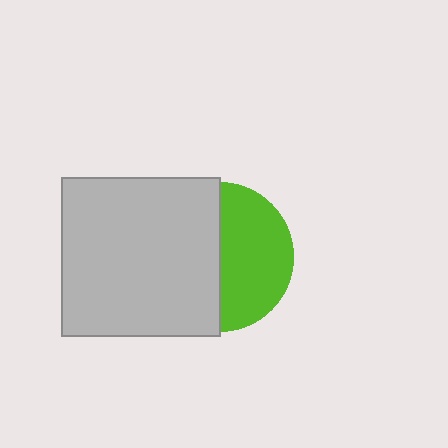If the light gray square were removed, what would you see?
You would see the complete lime circle.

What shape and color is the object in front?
The object in front is a light gray square.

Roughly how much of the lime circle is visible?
About half of it is visible (roughly 48%).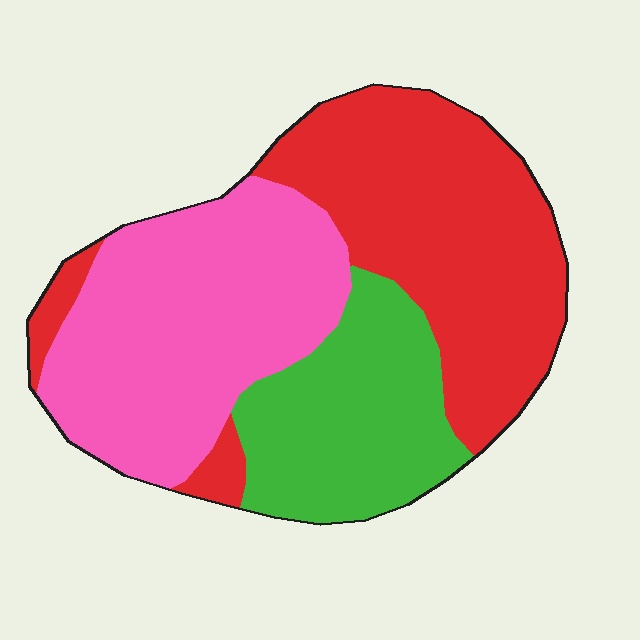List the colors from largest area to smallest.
From largest to smallest: red, pink, green.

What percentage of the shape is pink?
Pink covers 37% of the shape.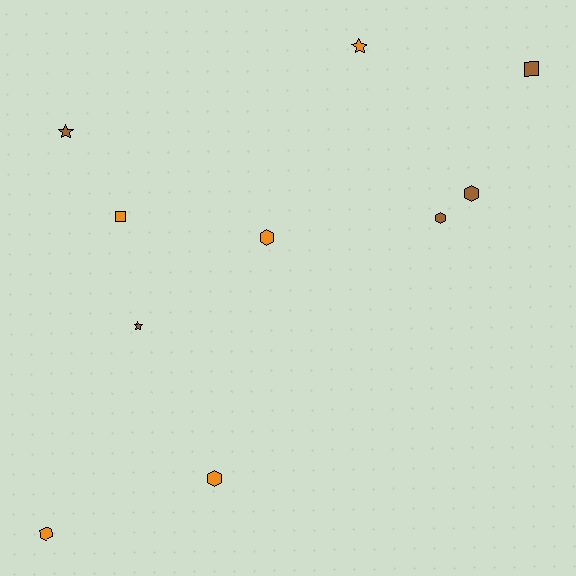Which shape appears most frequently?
Hexagon, with 5 objects.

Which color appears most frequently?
Orange, with 5 objects.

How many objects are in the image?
There are 10 objects.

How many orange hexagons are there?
There are 3 orange hexagons.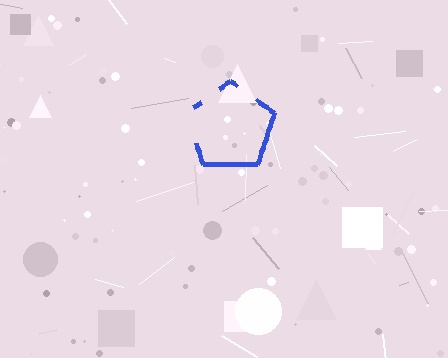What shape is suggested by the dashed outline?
The dashed outline suggests a pentagon.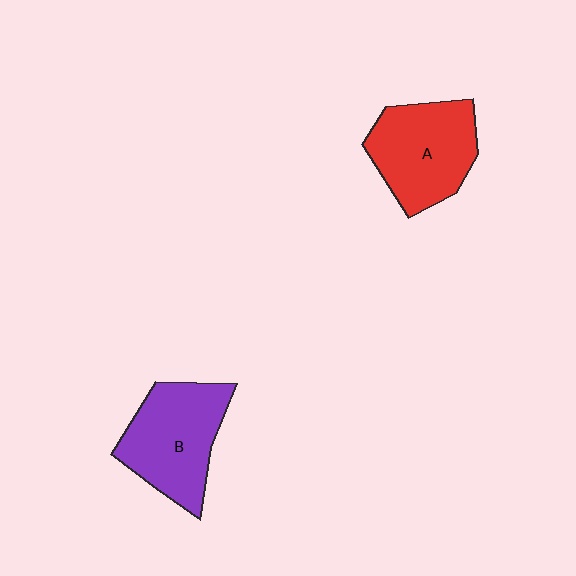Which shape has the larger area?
Shape B (purple).